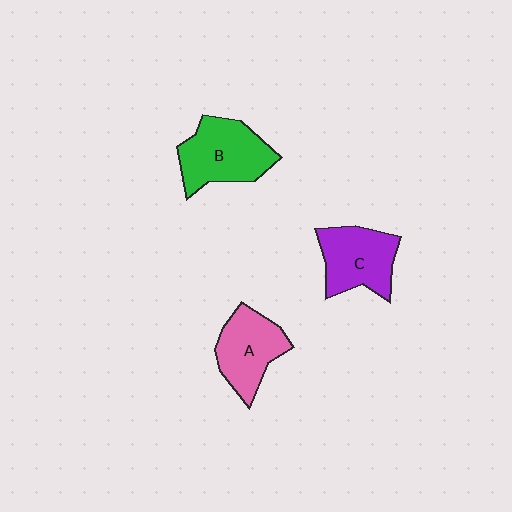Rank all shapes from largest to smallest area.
From largest to smallest: B (green), C (purple), A (pink).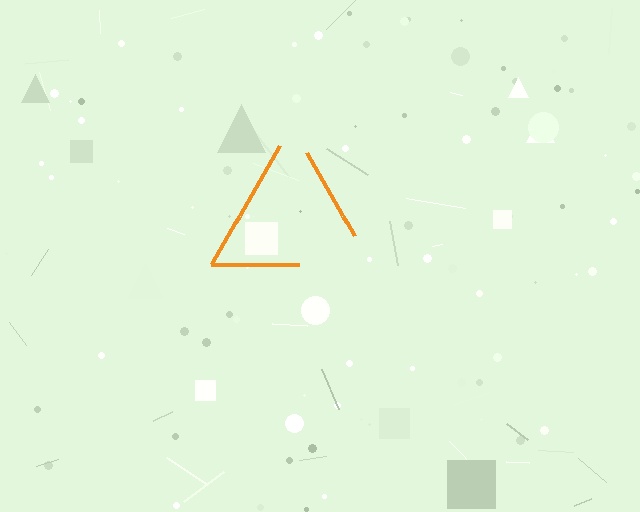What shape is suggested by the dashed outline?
The dashed outline suggests a triangle.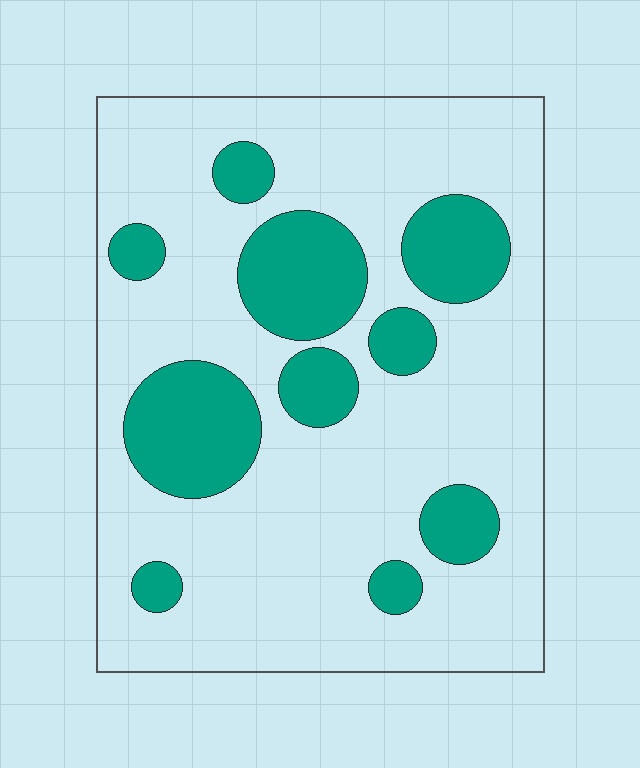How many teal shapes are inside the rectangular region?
10.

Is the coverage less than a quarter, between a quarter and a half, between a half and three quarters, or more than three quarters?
Less than a quarter.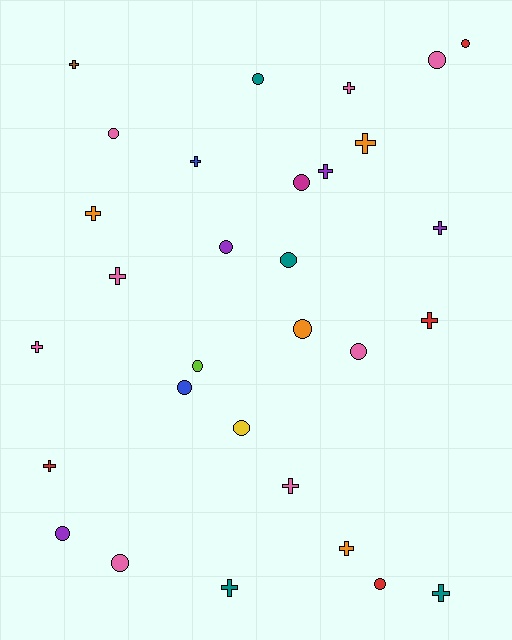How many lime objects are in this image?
There is 1 lime object.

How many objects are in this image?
There are 30 objects.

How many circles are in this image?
There are 15 circles.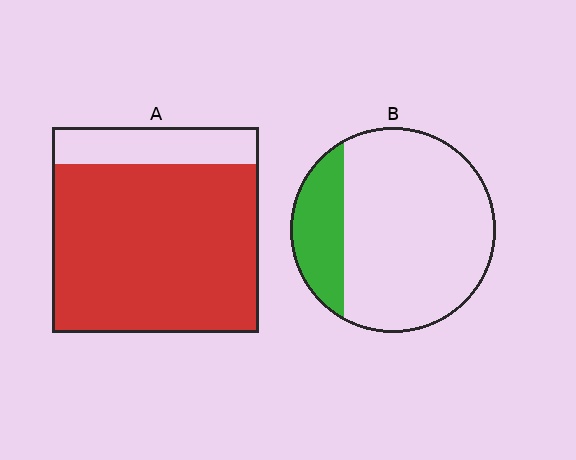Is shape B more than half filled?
No.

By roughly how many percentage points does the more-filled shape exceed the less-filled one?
By roughly 60 percentage points (A over B).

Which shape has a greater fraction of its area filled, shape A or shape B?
Shape A.